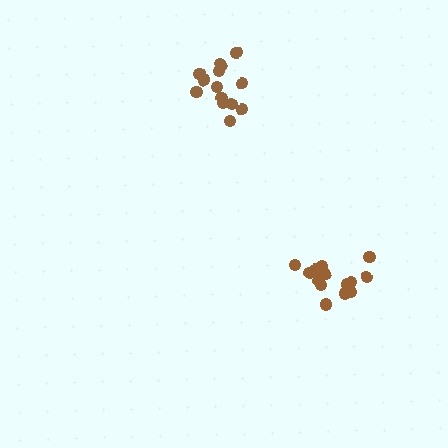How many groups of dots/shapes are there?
There are 2 groups.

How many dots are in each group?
Group 1: 14 dots, Group 2: 15 dots (29 total).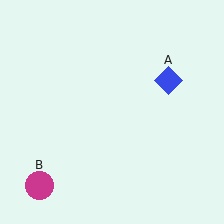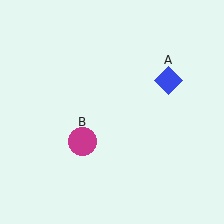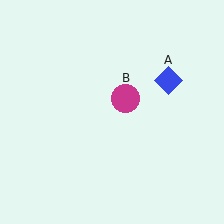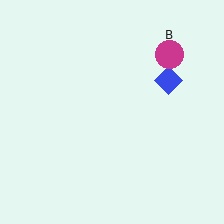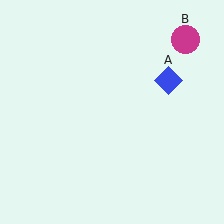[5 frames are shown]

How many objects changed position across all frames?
1 object changed position: magenta circle (object B).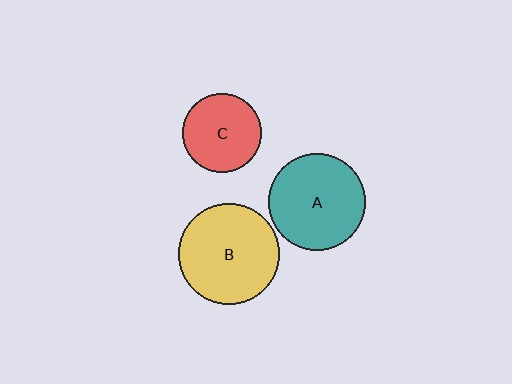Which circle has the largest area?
Circle B (yellow).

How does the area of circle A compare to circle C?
Approximately 1.5 times.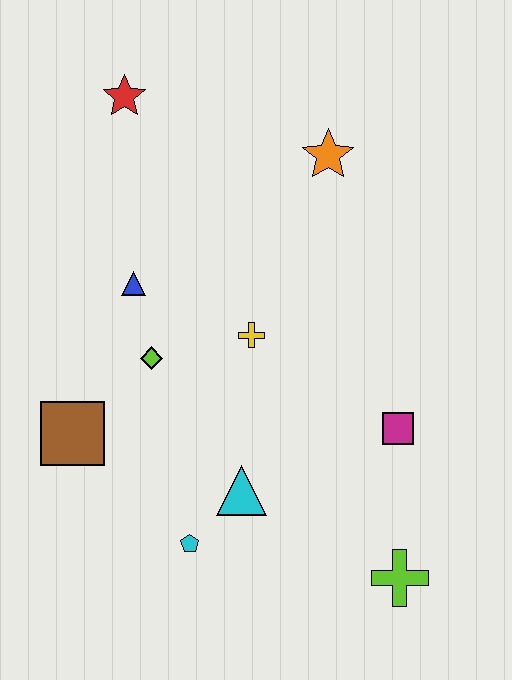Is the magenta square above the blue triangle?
No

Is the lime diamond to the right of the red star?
Yes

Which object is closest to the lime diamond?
The blue triangle is closest to the lime diamond.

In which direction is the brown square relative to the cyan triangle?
The brown square is to the left of the cyan triangle.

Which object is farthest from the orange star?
The lime cross is farthest from the orange star.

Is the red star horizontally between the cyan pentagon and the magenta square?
No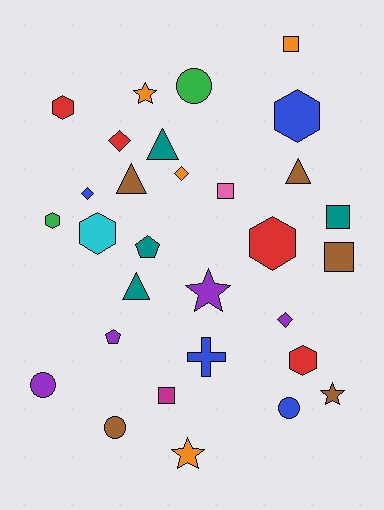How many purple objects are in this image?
There are 4 purple objects.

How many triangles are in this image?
There are 4 triangles.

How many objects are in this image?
There are 30 objects.